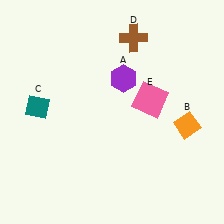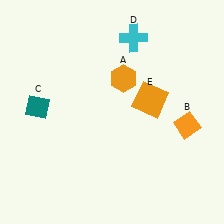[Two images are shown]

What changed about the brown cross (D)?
In Image 1, D is brown. In Image 2, it changed to cyan.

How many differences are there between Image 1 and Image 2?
There are 3 differences between the two images.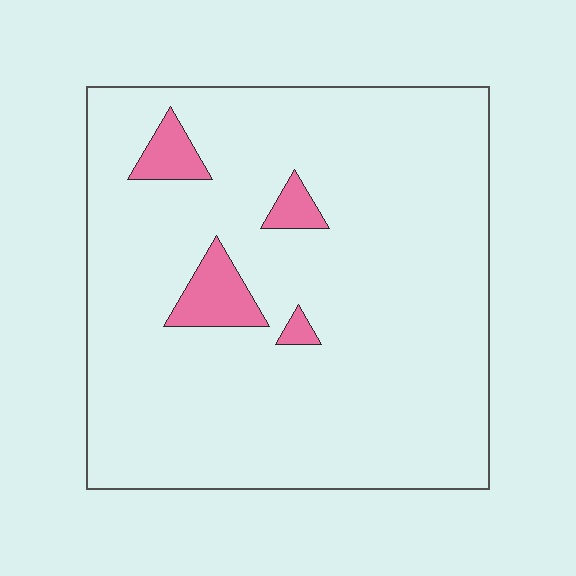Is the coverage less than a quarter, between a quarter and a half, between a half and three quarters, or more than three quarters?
Less than a quarter.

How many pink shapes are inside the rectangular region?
4.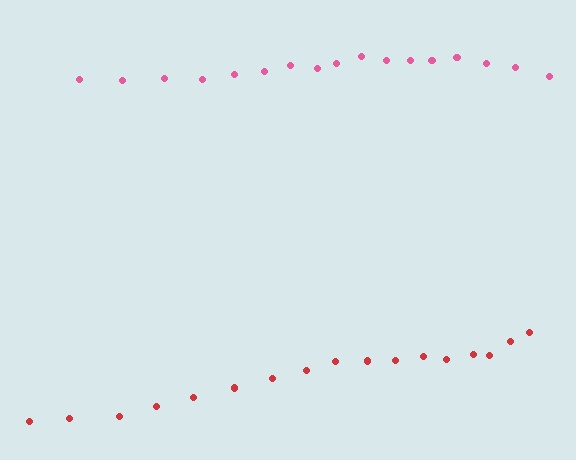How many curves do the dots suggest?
There are 2 distinct paths.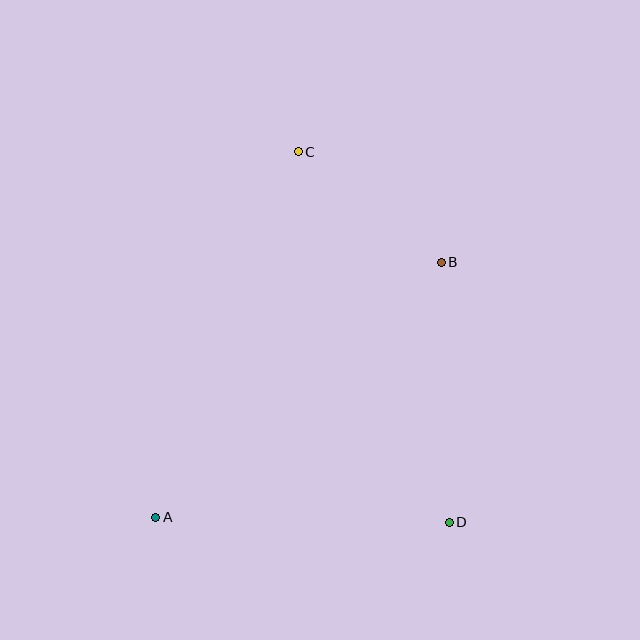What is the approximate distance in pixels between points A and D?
The distance between A and D is approximately 293 pixels.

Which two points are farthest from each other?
Points C and D are farthest from each other.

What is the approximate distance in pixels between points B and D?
The distance between B and D is approximately 260 pixels.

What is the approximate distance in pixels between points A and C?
The distance between A and C is approximately 392 pixels.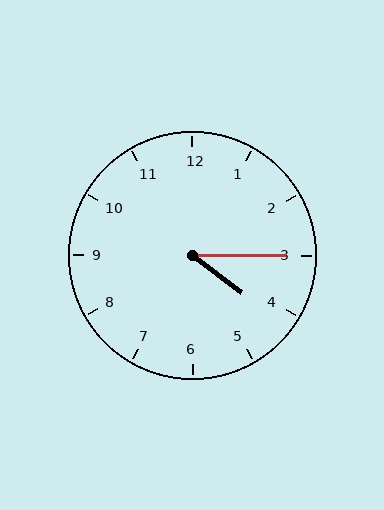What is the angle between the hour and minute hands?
Approximately 38 degrees.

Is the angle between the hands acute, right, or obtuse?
It is acute.